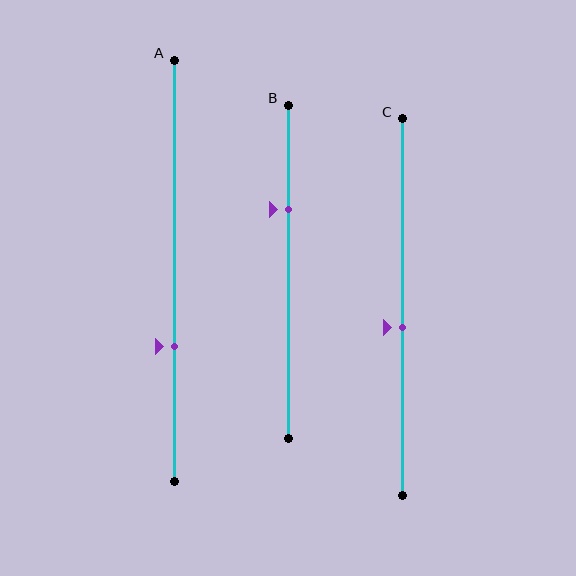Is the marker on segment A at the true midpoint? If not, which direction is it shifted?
No, the marker on segment A is shifted downward by about 18% of the segment length.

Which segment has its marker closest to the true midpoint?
Segment C has its marker closest to the true midpoint.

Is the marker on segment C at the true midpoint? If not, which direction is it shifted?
No, the marker on segment C is shifted downward by about 5% of the segment length.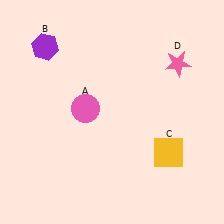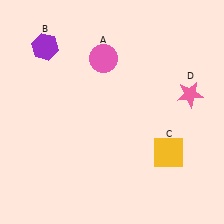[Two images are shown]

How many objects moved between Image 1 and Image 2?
2 objects moved between the two images.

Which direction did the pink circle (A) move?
The pink circle (A) moved up.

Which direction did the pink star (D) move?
The pink star (D) moved down.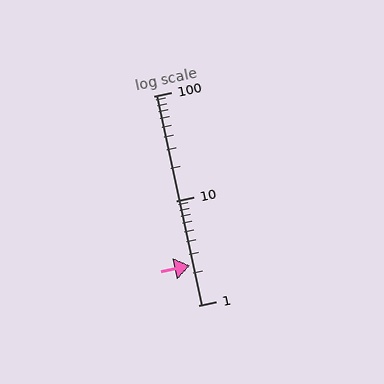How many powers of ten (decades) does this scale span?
The scale spans 2 decades, from 1 to 100.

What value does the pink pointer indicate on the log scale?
The pointer indicates approximately 2.4.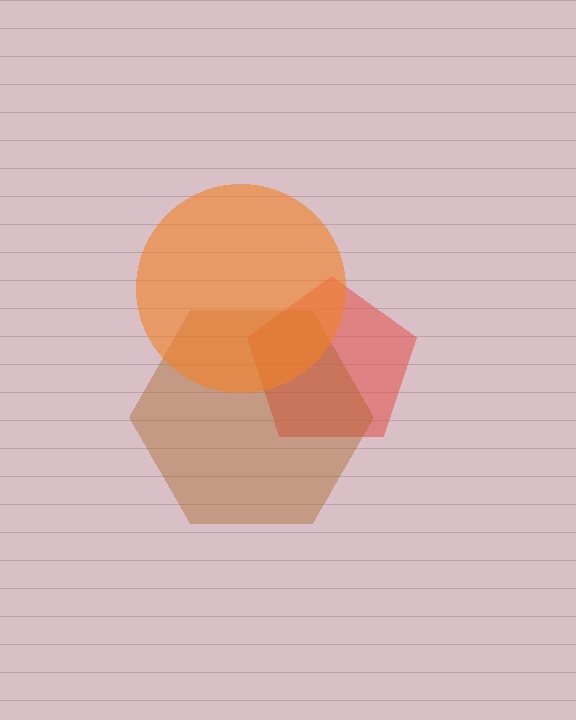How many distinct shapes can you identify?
There are 3 distinct shapes: a red pentagon, a brown hexagon, an orange circle.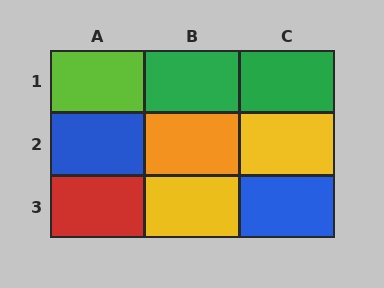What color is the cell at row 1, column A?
Lime.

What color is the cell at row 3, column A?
Red.